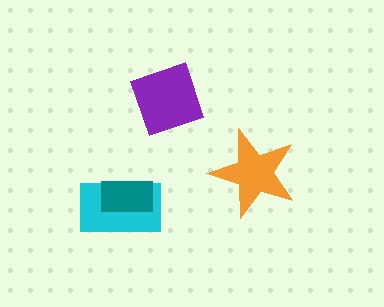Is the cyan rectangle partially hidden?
Yes, it is partially covered by another shape.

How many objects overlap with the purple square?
0 objects overlap with the purple square.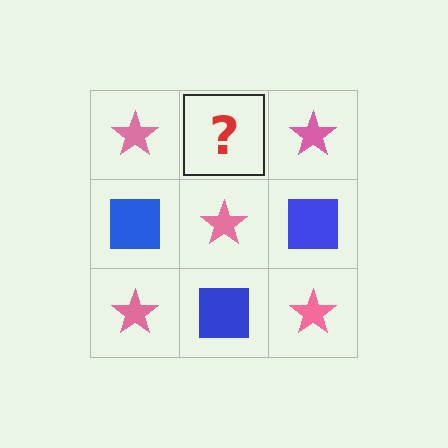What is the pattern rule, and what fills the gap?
The rule is that it alternates pink star and blue square in a checkerboard pattern. The gap should be filled with a blue square.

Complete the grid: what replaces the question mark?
The question mark should be replaced with a blue square.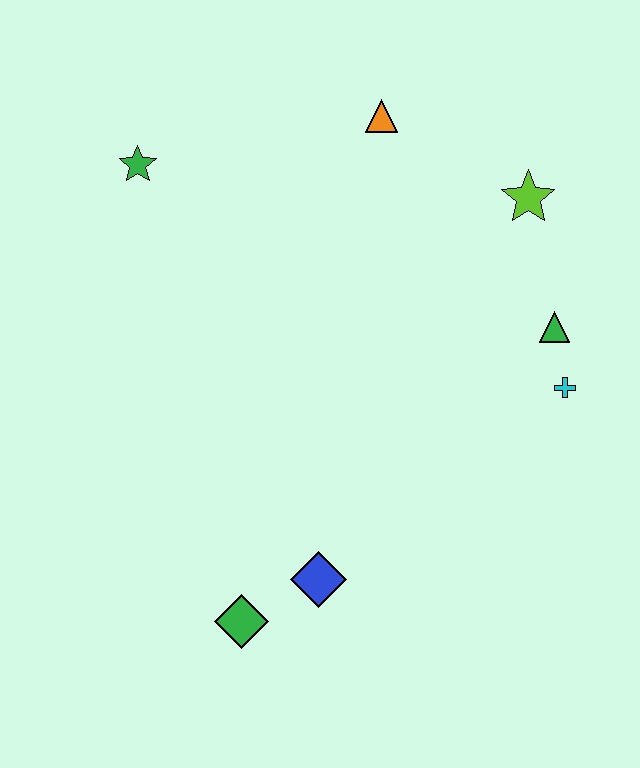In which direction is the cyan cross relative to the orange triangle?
The cyan cross is below the orange triangle.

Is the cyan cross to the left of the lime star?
No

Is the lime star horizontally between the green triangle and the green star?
Yes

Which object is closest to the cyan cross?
The green triangle is closest to the cyan cross.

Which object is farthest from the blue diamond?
The orange triangle is farthest from the blue diamond.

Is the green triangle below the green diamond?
No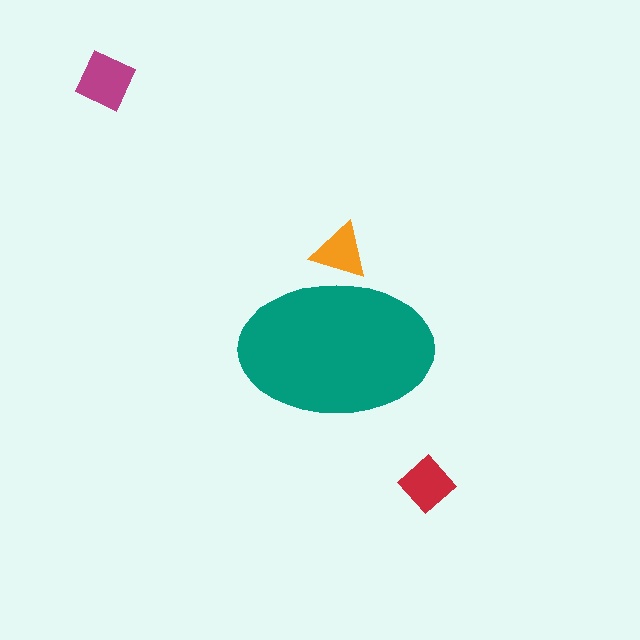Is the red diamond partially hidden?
No, the red diamond is fully visible.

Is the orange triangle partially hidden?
Yes, the orange triangle is partially hidden behind the teal ellipse.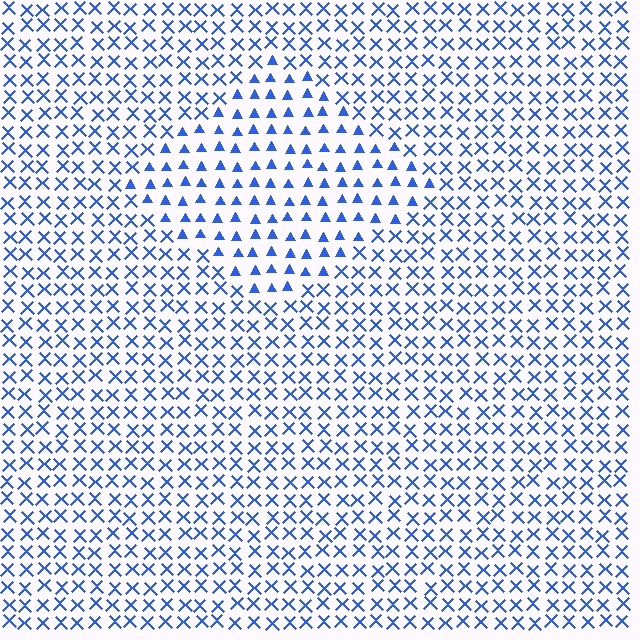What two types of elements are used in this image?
The image uses triangles inside the diamond region and X marks outside it.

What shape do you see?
I see a diamond.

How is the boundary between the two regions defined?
The boundary is defined by a change in element shape: triangles inside vs. X marks outside. All elements share the same color and spacing.